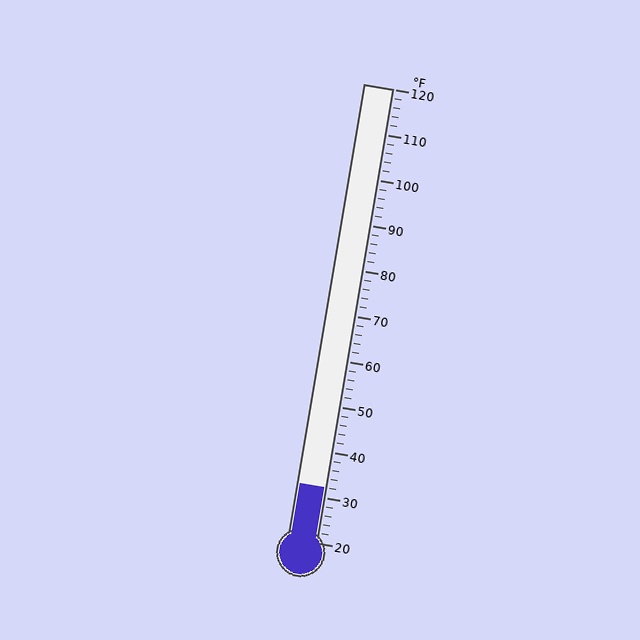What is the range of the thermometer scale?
The thermometer scale ranges from 20°F to 120°F.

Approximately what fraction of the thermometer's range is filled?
The thermometer is filled to approximately 10% of its range.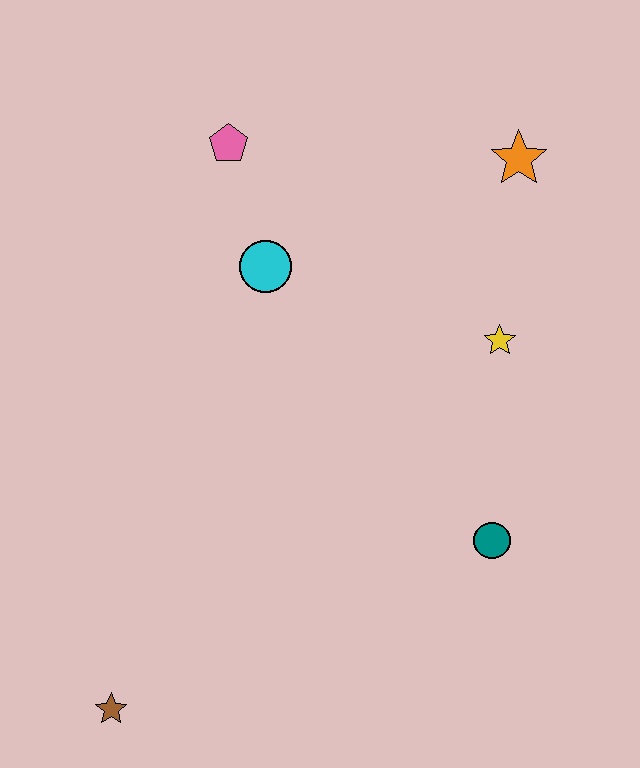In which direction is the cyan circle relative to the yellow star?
The cyan circle is to the left of the yellow star.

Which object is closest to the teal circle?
The yellow star is closest to the teal circle.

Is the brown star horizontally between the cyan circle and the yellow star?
No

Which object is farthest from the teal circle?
The pink pentagon is farthest from the teal circle.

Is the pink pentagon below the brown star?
No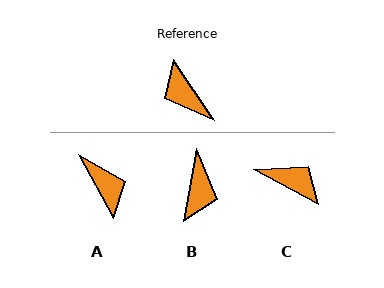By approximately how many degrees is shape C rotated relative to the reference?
Approximately 152 degrees clockwise.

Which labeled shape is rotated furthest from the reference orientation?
A, about 174 degrees away.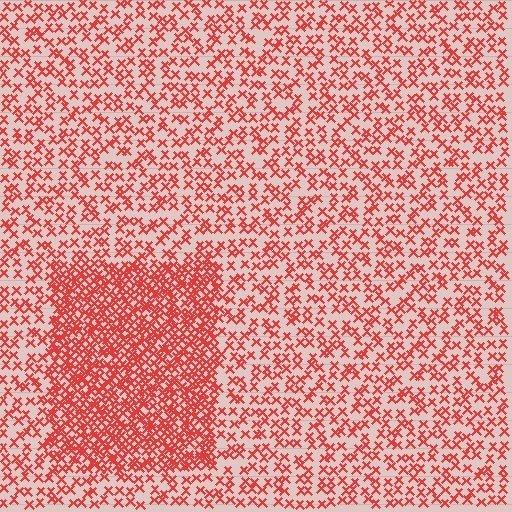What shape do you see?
I see a rectangle.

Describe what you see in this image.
The image contains small red elements arranged at two different densities. A rectangle-shaped region is visible where the elements are more densely packed than the surrounding area.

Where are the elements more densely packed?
The elements are more densely packed inside the rectangle boundary.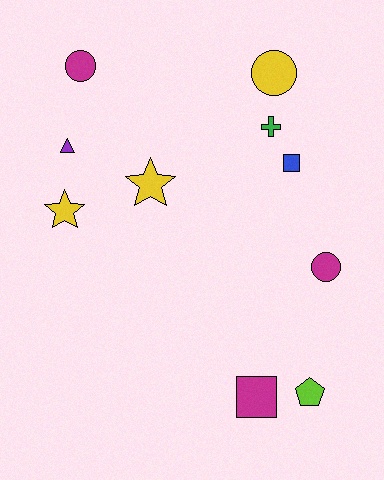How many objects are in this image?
There are 10 objects.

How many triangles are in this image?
There is 1 triangle.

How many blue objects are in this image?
There is 1 blue object.